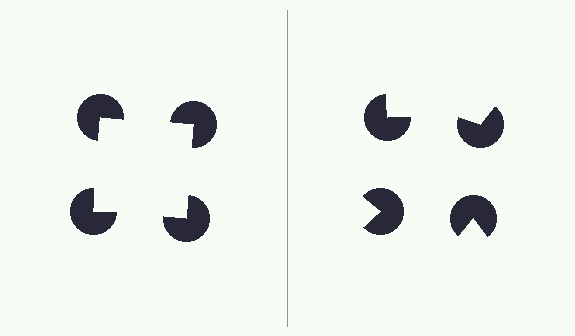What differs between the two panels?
The pac-man discs are positioned identically on both sides; only the wedge orientations differ. On the left they align to a square; on the right they are misaligned.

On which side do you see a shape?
An illusory square appears on the left side. On the right side the wedge cuts are rotated, so no coherent shape forms.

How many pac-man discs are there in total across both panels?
8 — 4 on each side.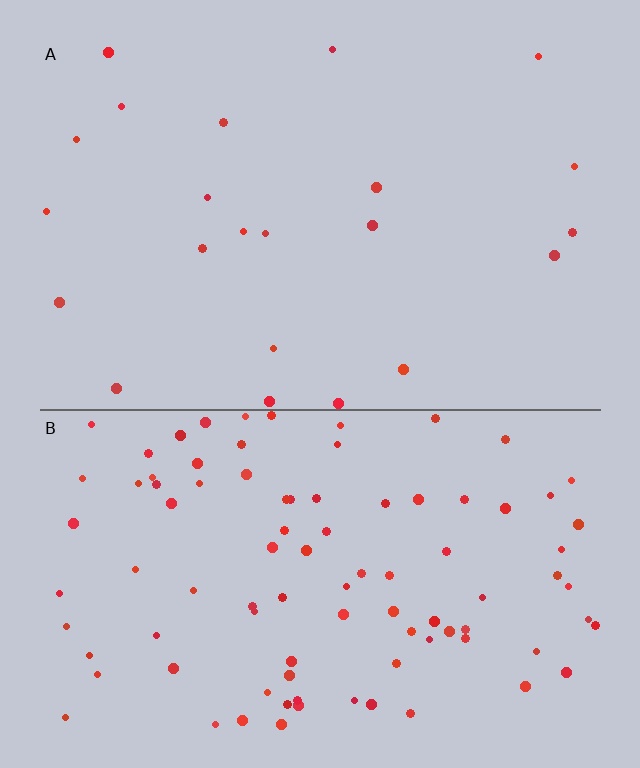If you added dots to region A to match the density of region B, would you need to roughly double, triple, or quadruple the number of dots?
Approximately quadruple.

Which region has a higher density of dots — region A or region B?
B (the bottom).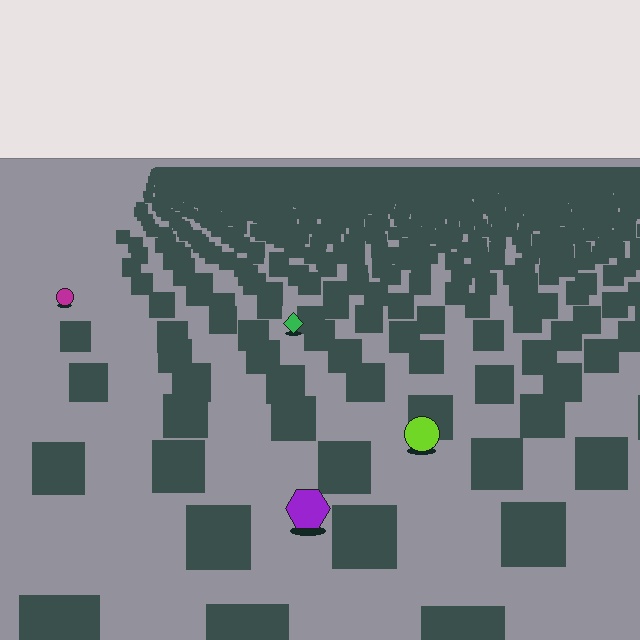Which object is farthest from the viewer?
The magenta circle is farthest from the viewer. It appears smaller and the ground texture around it is denser.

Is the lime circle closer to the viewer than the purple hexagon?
No. The purple hexagon is closer — you can tell from the texture gradient: the ground texture is coarser near it.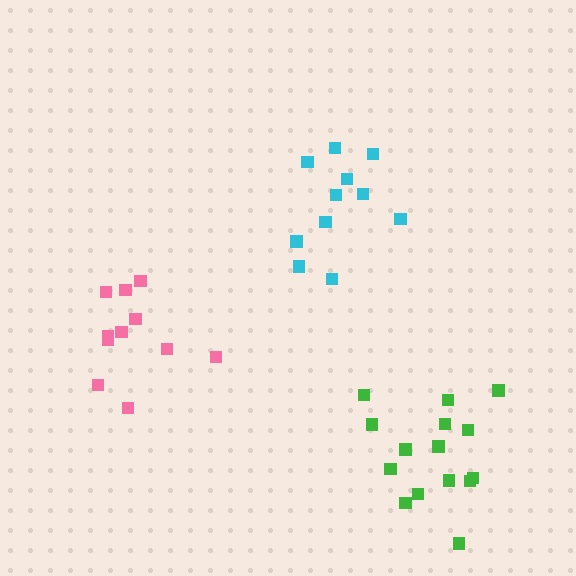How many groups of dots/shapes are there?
There are 3 groups.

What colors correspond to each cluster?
The clusters are colored: pink, cyan, green.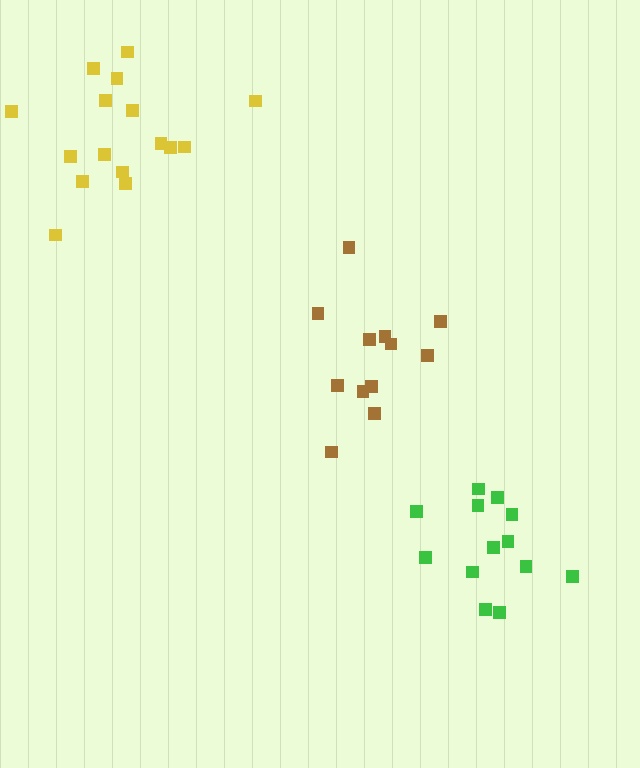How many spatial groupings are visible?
There are 3 spatial groupings.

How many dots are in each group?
Group 1: 13 dots, Group 2: 12 dots, Group 3: 16 dots (41 total).